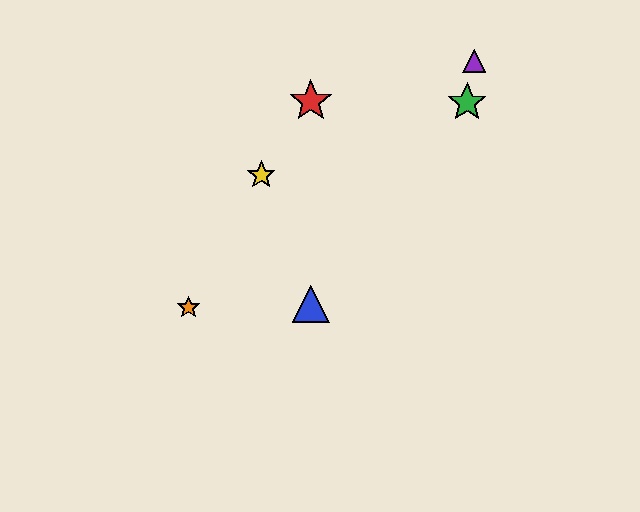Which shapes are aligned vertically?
The red star, the blue triangle are aligned vertically.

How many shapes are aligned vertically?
2 shapes (the red star, the blue triangle) are aligned vertically.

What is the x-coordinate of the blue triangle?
The blue triangle is at x≈311.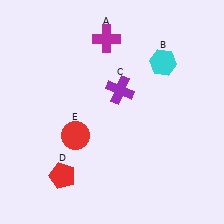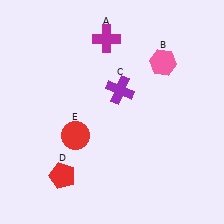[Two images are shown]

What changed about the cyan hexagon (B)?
In Image 1, B is cyan. In Image 2, it changed to pink.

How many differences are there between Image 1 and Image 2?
There is 1 difference between the two images.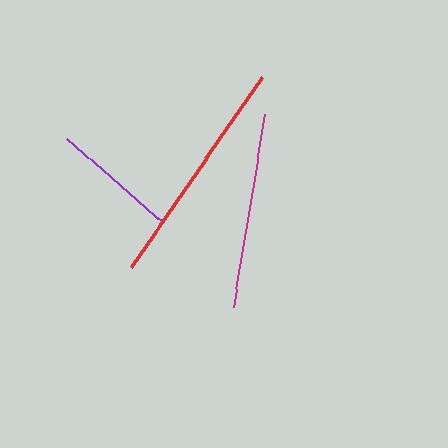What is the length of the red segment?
The red segment is approximately 230 pixels long.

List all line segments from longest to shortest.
From longest to shortest: red, magenta, purple.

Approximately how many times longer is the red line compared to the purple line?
The red line is approximately 1.8 times the length of the purple line.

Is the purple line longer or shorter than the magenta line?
The magenta line is longer than the purple line.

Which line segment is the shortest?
The purple line is the shortest at approximately 129 pixels.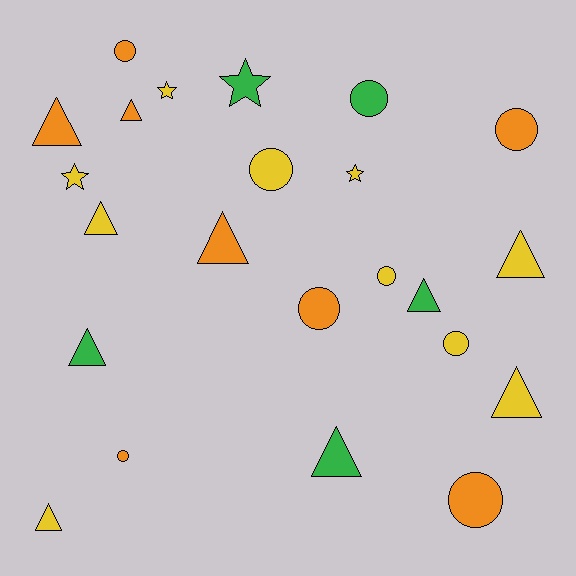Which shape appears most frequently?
Triangle, with 10 objects.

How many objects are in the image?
There are 23 objects.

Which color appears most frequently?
Yellow, with 10 objects.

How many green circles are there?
There is 1 green circle.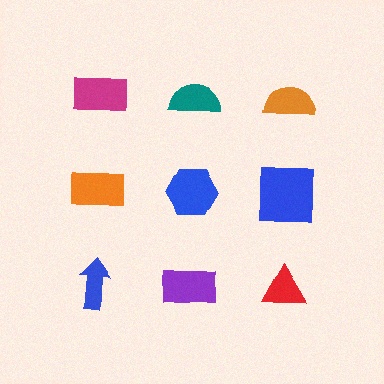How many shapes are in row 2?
3 shapes.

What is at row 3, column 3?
A red triangle.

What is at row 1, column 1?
A magenta rectangle.